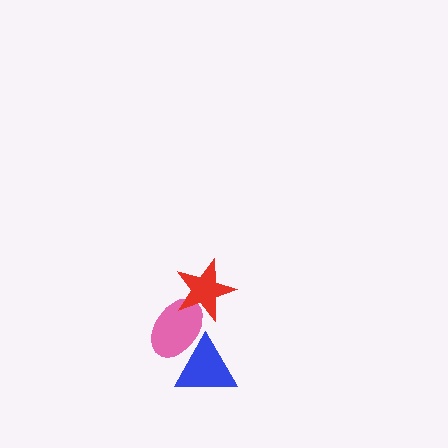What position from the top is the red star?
The red star is 1st from the top.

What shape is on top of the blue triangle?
The pink ellipse is on top of the blue triangle.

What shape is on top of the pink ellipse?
The red star is on top of the pink ellipse.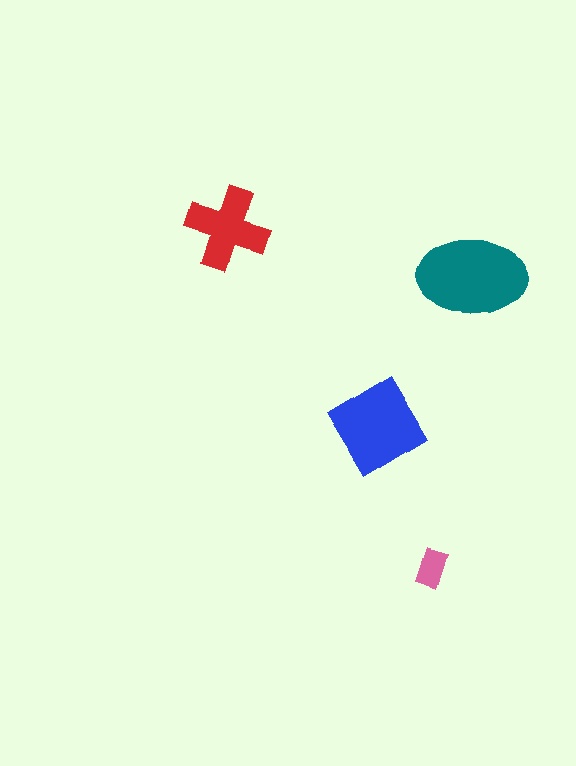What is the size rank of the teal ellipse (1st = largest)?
1st.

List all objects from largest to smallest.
The teal ellipse, the blue diamond, the red cross, the pink rectangle.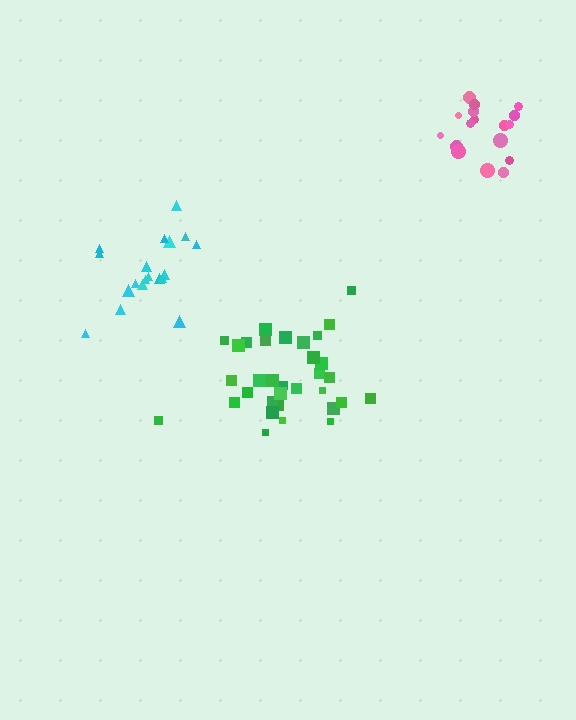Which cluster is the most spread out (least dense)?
Green.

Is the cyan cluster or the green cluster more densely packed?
Cyan.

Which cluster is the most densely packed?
Cyan.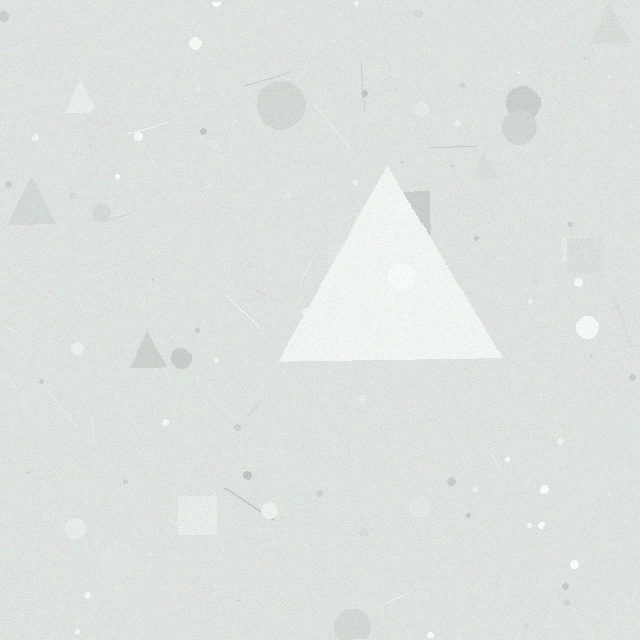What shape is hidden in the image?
A triangle is hidden in the image.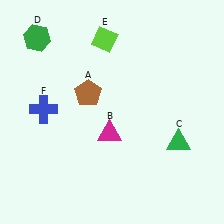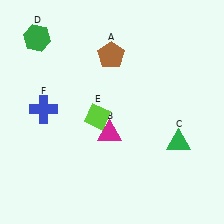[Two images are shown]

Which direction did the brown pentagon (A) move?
The brown pentagon (A) moved up.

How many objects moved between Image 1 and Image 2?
2 objects moved between the two images.